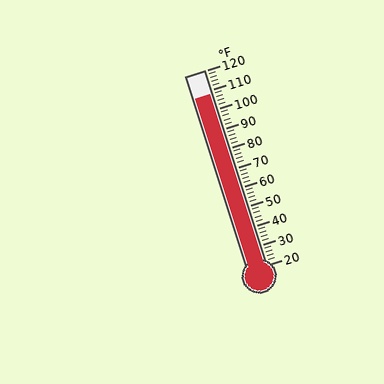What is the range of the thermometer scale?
The thermometer scale ranges from 20°F to 120°F.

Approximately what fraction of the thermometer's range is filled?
The thermometer is filled to approximately 90% of its range.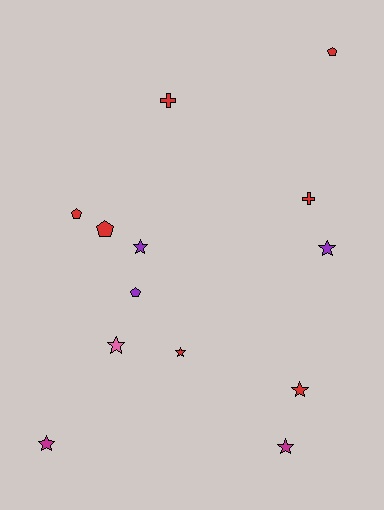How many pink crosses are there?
There are no pink crosses.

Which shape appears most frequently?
Star, with 7 objects.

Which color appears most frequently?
Red, with 7 objects.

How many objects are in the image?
There are 13 objects.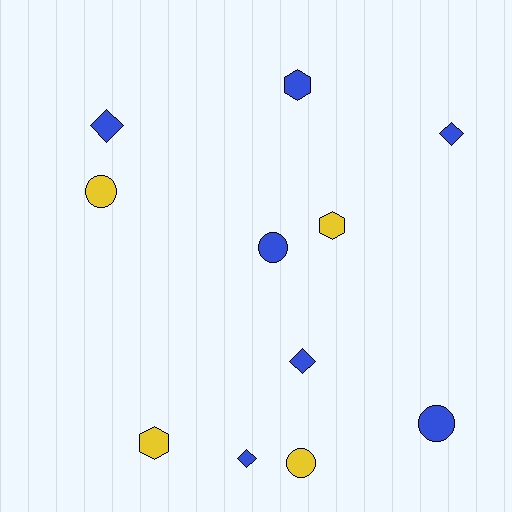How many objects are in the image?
There are 11 objects.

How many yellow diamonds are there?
There are no yellow diamonds.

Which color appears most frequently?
Blue, with 7 objects.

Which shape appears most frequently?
Diamond, with 4 objects.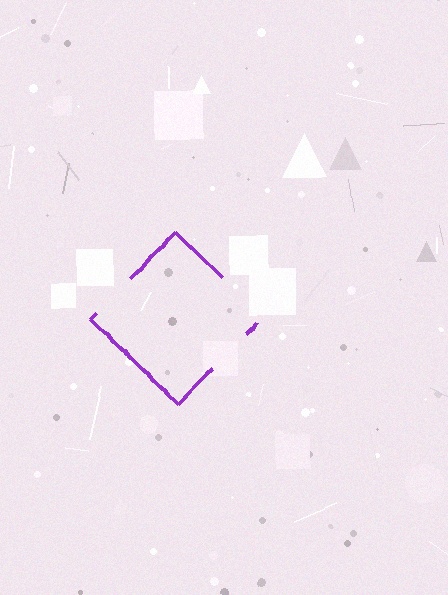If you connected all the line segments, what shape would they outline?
They would outline a diamond.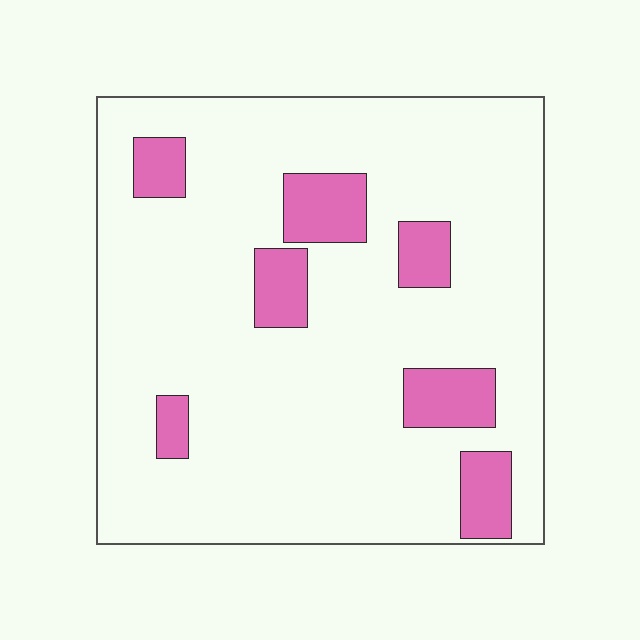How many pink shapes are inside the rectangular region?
7.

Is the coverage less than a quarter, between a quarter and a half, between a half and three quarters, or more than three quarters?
Less than a quarter.